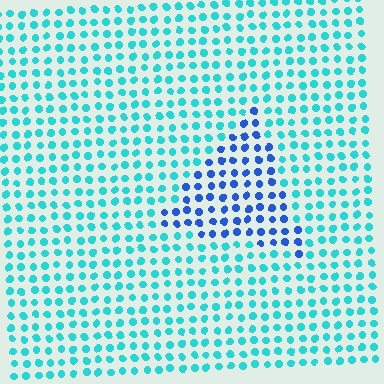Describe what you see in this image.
The image is filled with small cyan elements in a uniform arrangement. A triangle-shaped region is visible where the elements are tinted to a slightly different hue, forming a subtle color boundary.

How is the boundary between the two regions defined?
The boundary is defined purely by a slight shift in hue (about 44 degrees). Spacing, size, and orientation are identical on both sides.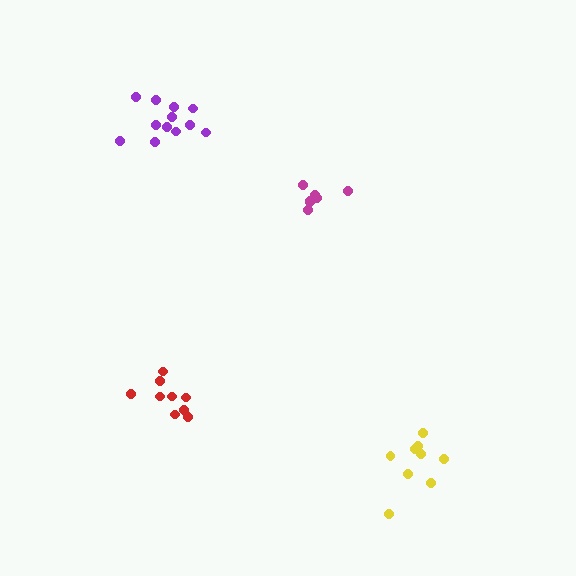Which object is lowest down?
The yellow cluster is bottommost.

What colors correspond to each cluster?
The clusters are colored: purple, magenta, yellow, red.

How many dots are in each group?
Group 1: 12 dots, Group 2: 7 dots, Group 3: 9 dots, Group 4: 9 dots (37 total).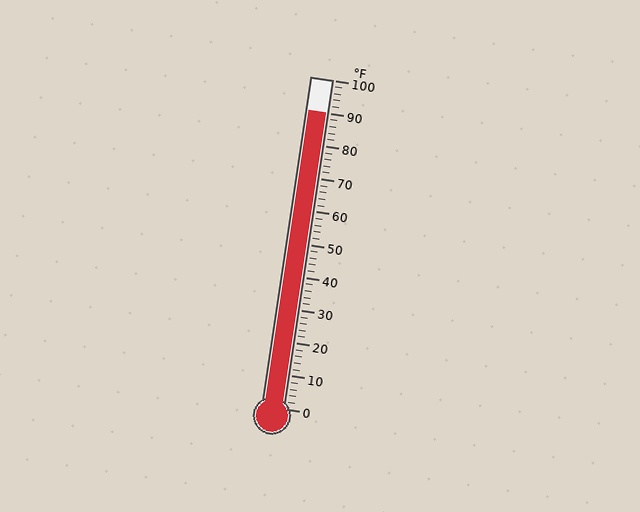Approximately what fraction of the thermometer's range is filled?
The thermometer is filled to approximately 90% of its range.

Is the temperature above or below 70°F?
The temperature is above 70°F.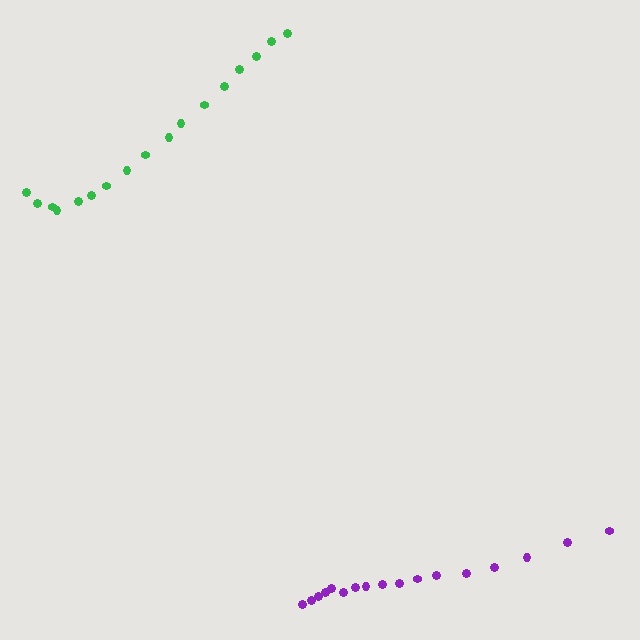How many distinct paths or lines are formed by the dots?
There are 2 distinct paths.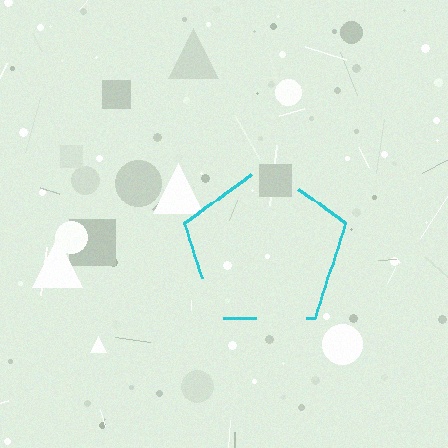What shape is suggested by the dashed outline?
The dashed outline suggests a pentagon.